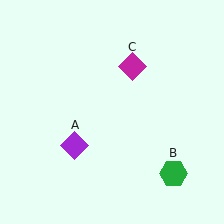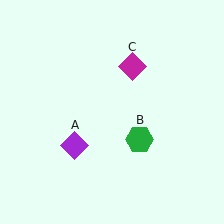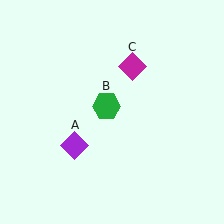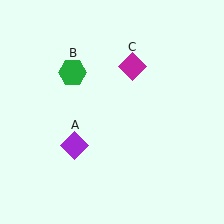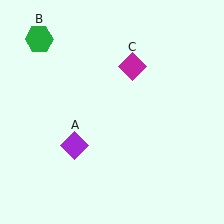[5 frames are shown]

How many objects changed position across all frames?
1 object changed position: green hexagon (object B).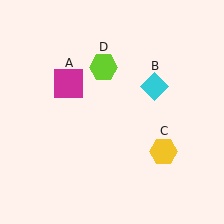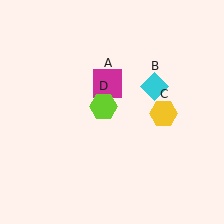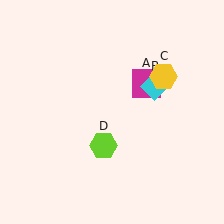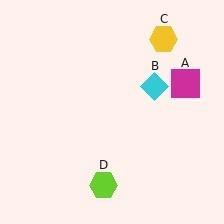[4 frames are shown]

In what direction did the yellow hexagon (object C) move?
The yellow hexagon (object C) moved up.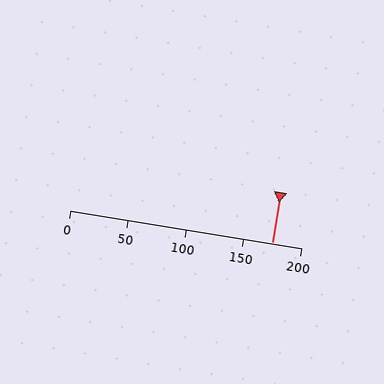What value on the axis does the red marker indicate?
The marker indicates approximately 175.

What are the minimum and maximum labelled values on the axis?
The axis runs from 0 to 200.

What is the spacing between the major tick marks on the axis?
The major ticks are spaced 50 apart.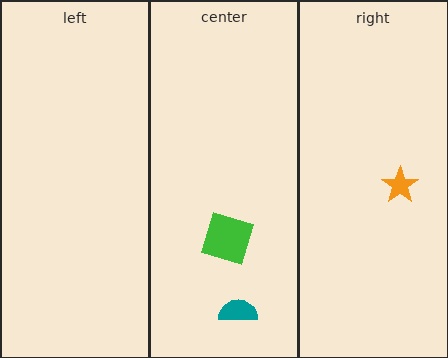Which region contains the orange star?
The right region.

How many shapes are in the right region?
1.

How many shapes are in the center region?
2.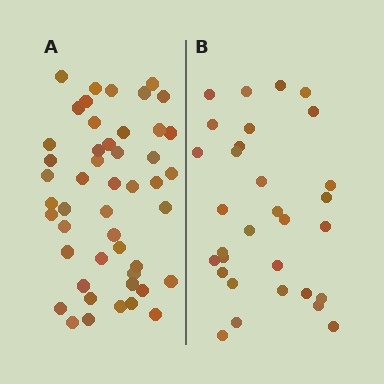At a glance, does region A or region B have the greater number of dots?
Region A (the left region) has more dots.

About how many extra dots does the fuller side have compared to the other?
Region A has approximately 15 more dots than region B.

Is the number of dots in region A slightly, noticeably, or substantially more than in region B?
Region A has substantially more. The ratio is roughly 1.5 to 1.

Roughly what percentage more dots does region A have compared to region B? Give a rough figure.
About 55% more.